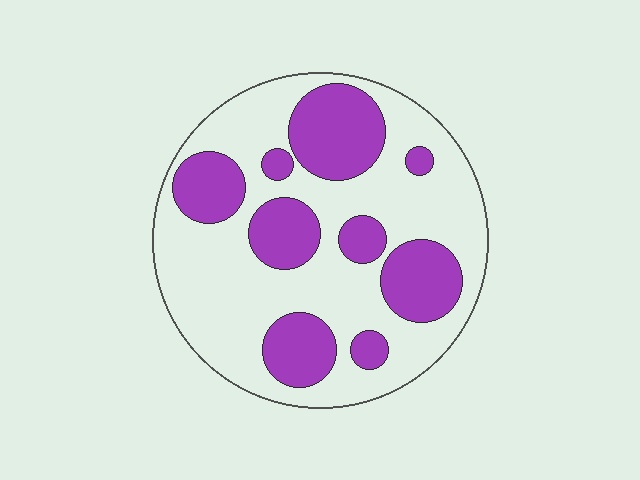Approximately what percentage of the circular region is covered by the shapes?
Approximately 35%.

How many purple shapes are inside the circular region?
9.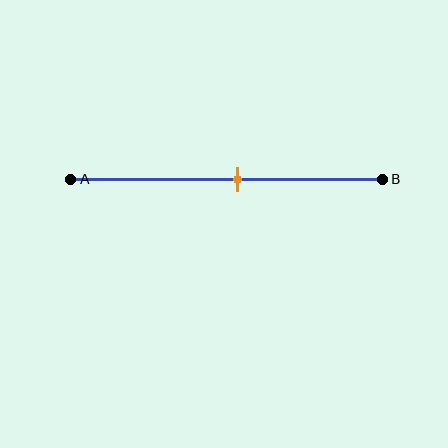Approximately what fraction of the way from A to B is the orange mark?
The orange mark is approximately 55% of the way from A to B.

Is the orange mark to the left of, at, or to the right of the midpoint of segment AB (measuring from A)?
The orange mark is to the right of the midpoint of segment AB.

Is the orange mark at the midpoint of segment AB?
No, the mark is at about 55% from A, not at the 50% midpoint.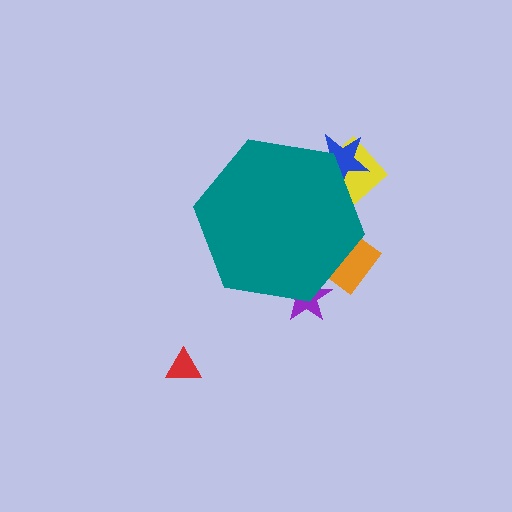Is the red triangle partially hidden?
No, the red triangle is fully visible.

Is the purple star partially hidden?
Yes, the purple star is partially hidden behind the teal hexagon.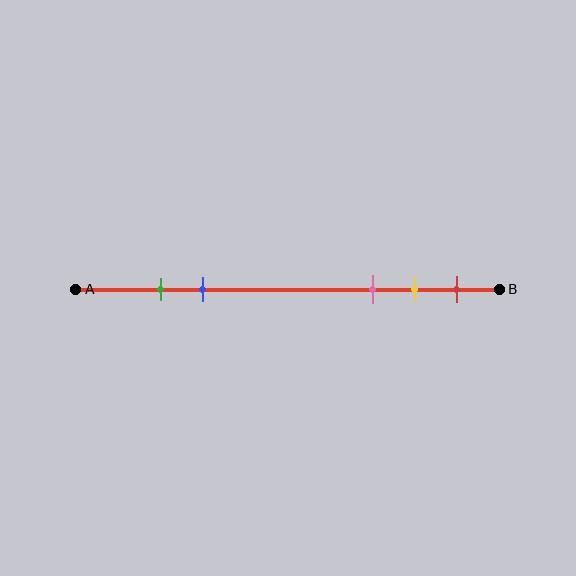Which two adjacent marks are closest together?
The green and blue marks are the closest adjacent pair.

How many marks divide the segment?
There are 5 marks dividing the segment.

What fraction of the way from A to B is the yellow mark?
The yellow mark is approximately 80% (0.8) of the way from A to B.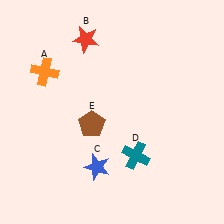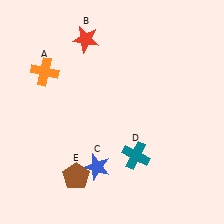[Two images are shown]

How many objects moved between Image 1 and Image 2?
1 object moved between the two images.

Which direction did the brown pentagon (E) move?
The brown pentagon (E) moved down.